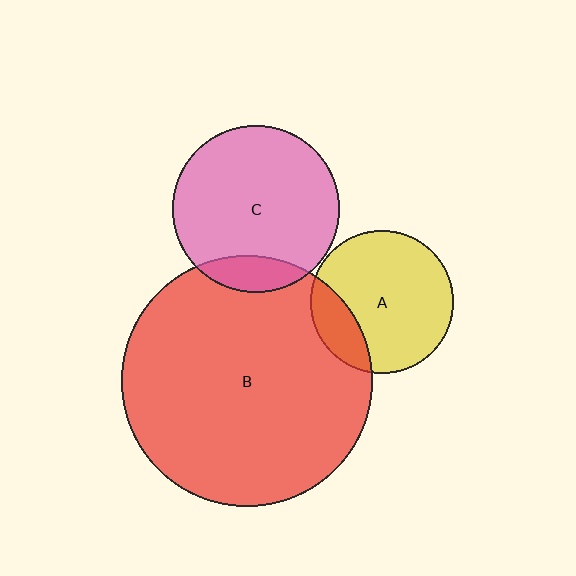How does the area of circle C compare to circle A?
Approximately 1.4 times.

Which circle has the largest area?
Circle B (red).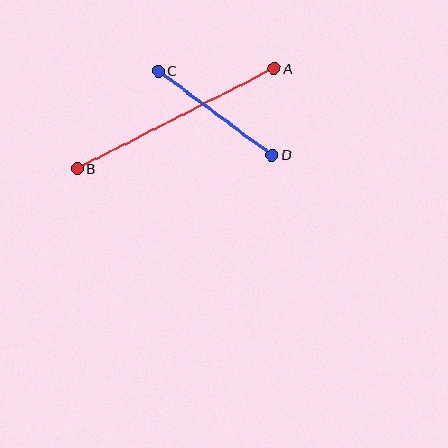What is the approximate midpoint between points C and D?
The midpoint is at approximately (215, 113) pixels.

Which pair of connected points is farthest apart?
Points A and B are farthest apart.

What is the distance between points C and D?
The distance is approximately 141 pixels.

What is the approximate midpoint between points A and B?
The midpoint is at approximately (176, 119) pixels.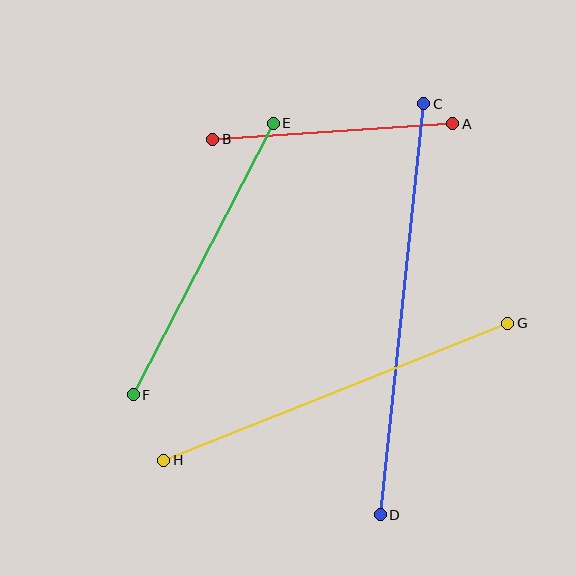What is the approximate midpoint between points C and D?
The midpoint is at approximately (402, 309) pixels.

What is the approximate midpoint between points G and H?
The midpoint is at approximately (336, 392) pixels.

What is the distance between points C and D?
The distance is approximately 413 pixels.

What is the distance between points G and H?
The distance is approximately 370 pixels.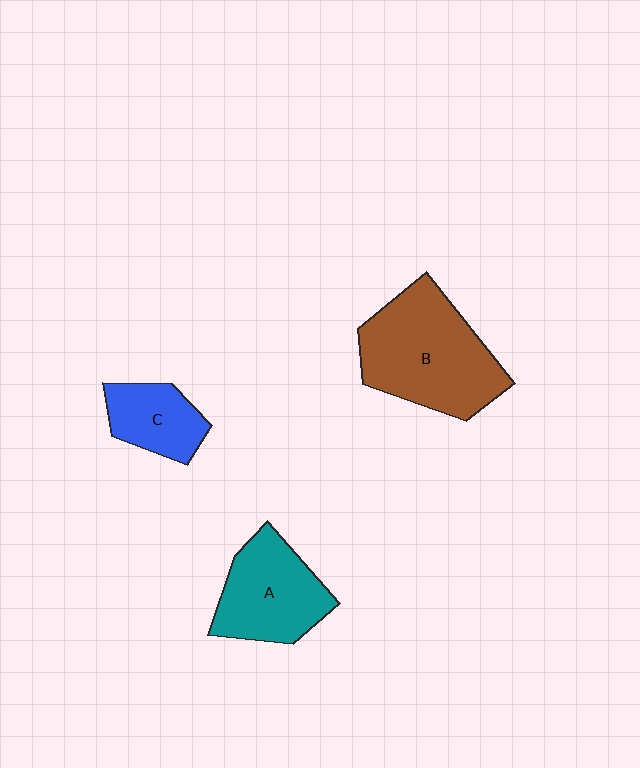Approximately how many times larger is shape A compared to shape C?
Approximately 1.6 times.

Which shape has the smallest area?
Shape C (blue).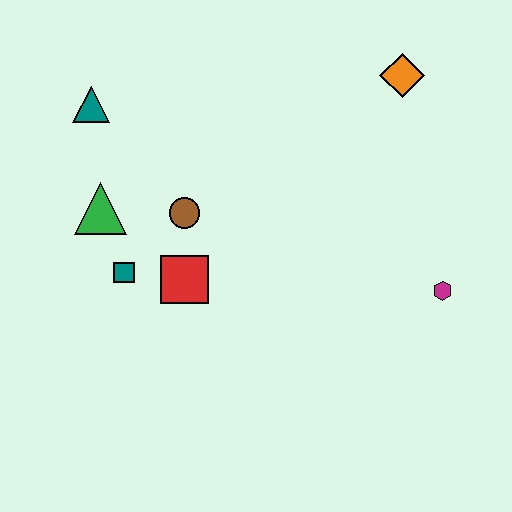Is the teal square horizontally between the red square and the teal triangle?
Yes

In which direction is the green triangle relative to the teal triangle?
The green triangle is below the teal triangle.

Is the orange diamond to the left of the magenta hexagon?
Yes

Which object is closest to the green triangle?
The teal square is closest to the green triangle.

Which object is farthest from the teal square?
The orange diamond is farthest from the teal square.